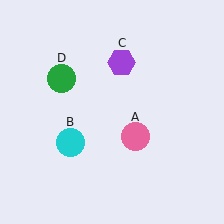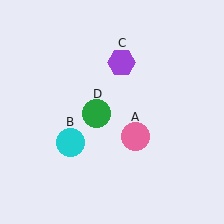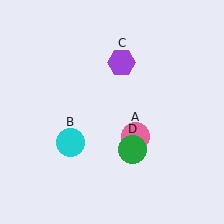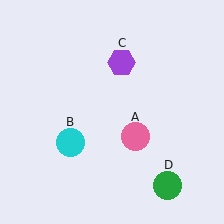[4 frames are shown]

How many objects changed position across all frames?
1 object changed position: green circle (object D).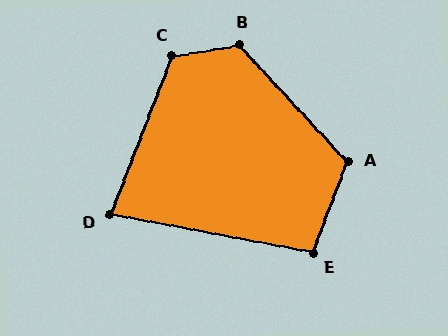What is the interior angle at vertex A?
Approximately 117 degrees (obtuse).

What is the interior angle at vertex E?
Approximately 100 degrees (obtuse).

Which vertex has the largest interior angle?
B, at approximately 124 degrees.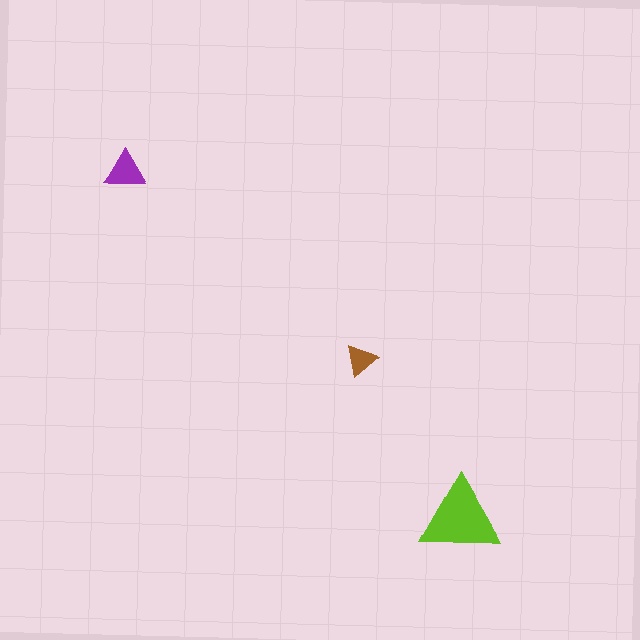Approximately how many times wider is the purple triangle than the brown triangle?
About 1.5 times wider.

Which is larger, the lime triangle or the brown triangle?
The lime one.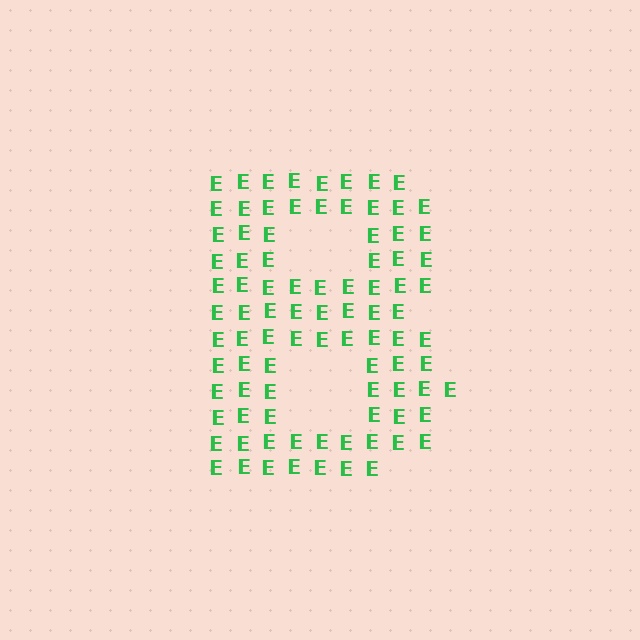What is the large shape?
The large shape is the letter B.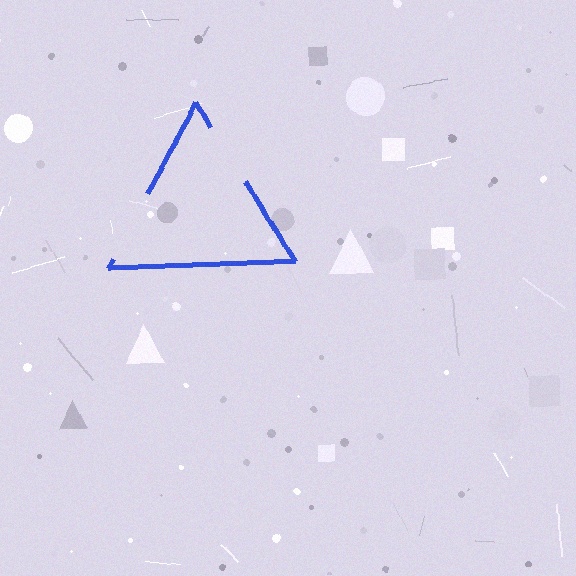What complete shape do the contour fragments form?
The contour fragments form a triangle.